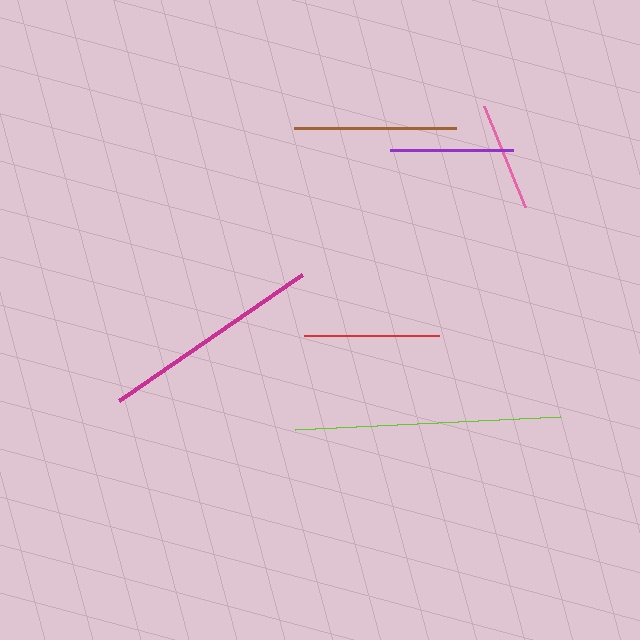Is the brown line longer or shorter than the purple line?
The brown line is longer than the purple line.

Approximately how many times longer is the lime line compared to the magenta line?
The lime line is approximately 1.2 times the length of the magenta line.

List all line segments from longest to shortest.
From longest to shortest: lime, magenta, brown, red, purple, pink.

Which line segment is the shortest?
The pink line is the shortest at approximately 108 pixels.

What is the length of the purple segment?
The purple segment is approximately 123 pixels long.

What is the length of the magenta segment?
The magenta segment is approximately 222 pixels long.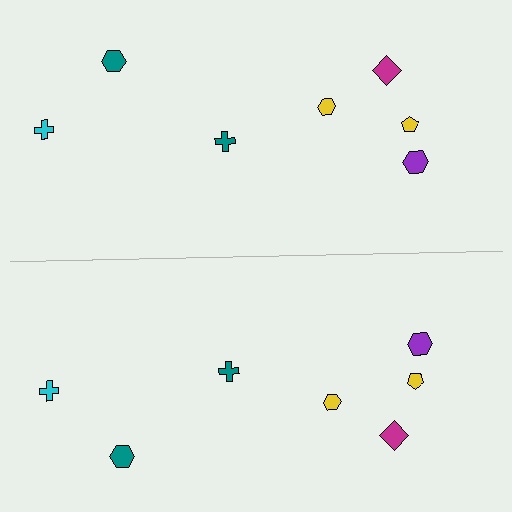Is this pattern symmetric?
Yes, this pattern has bilateral (reflection) symmetry.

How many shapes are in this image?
There are 14 shapes in this image.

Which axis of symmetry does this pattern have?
The pattern has a horizontal axis of symmetry running through the center of the image.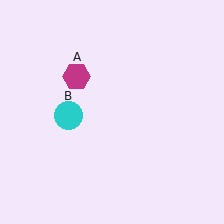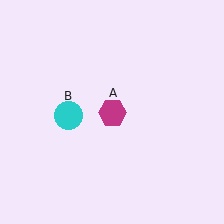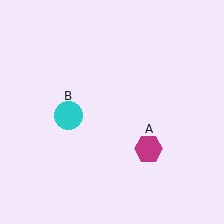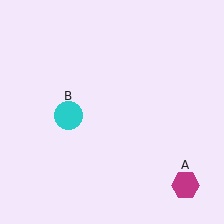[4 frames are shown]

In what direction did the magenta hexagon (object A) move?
The magenta hexagon (object A) moved down and to the right.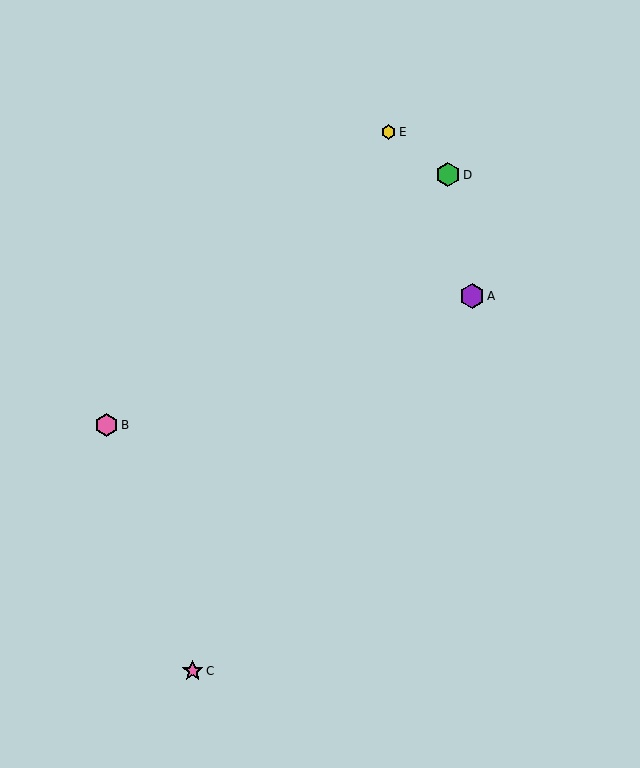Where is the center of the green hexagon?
The center of the green hexagon is at (448, 175).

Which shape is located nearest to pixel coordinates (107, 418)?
The pink hexagon (labeled B) at (107, 425) is nearest to that location.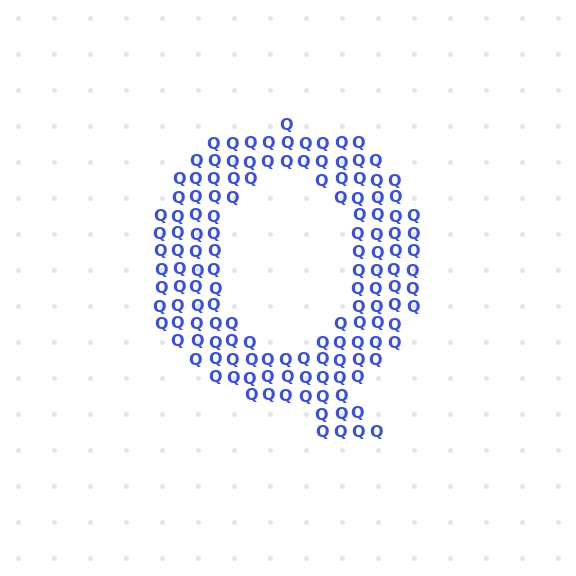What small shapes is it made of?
It is made of small letter Q's.